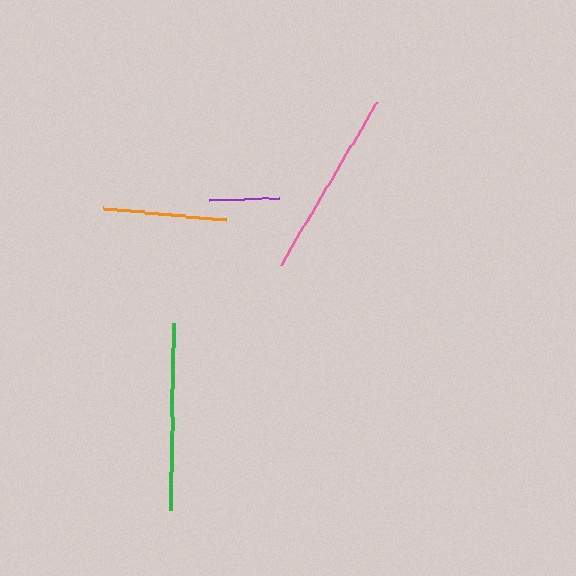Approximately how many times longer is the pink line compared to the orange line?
The pink line is approximately 1.5 times the length of the orange line.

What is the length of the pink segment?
The pink segment is approximately 189 pixels long.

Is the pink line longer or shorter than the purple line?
The pink line is longer than the purple line.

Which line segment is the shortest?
The purple line is the shortest at approximately 70 pixels.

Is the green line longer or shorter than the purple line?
The green line is longer than the purple line.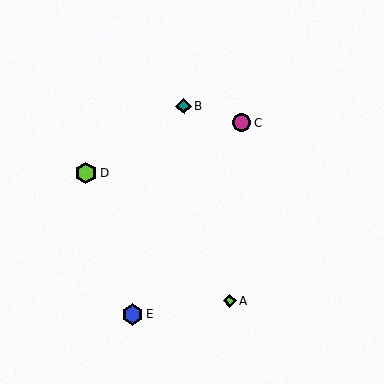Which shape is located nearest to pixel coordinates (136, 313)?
The blue hexagon (labeled E) at (132, 315) is nearest to that location.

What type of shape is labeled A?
Shape A is a lime diamond.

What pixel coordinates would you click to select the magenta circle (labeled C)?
Click at (241, 122) to select the magenta circle C.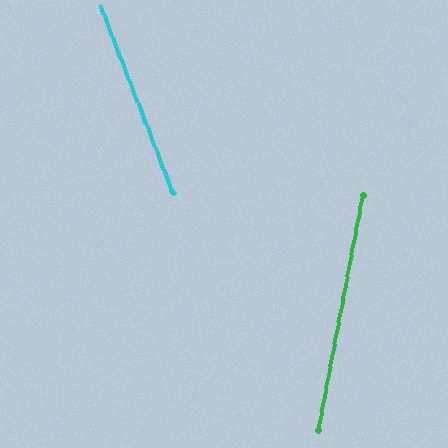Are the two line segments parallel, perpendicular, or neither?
Neither parallel nor perpendicular — they differ by about 31°.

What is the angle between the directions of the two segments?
Approximately 31 degrees.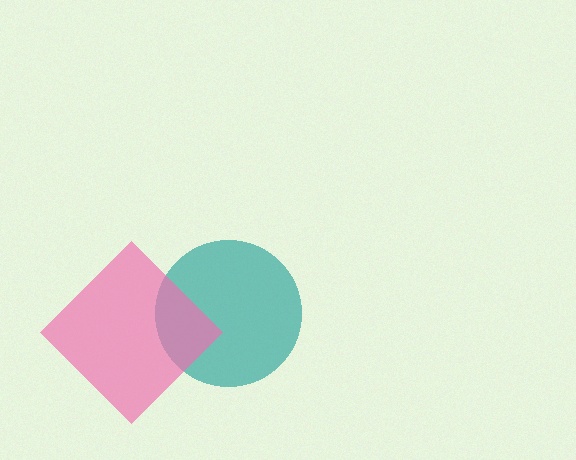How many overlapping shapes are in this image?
There are 2 overlapping shapes in the image.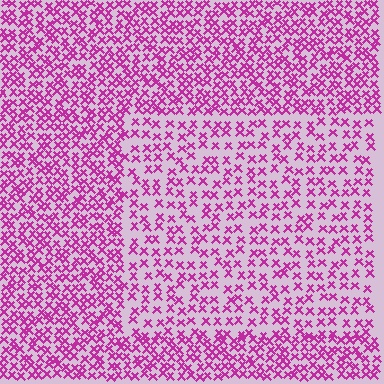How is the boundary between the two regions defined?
The boundary is defined by a change in element density (approximately 1.8x ratio). All elements are the same color, size, and shape.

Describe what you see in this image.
The image contains small magenta elements arranged at two different densities. A rectangle-shaped region is visible where the elements are less densely packed than the surrounding area.